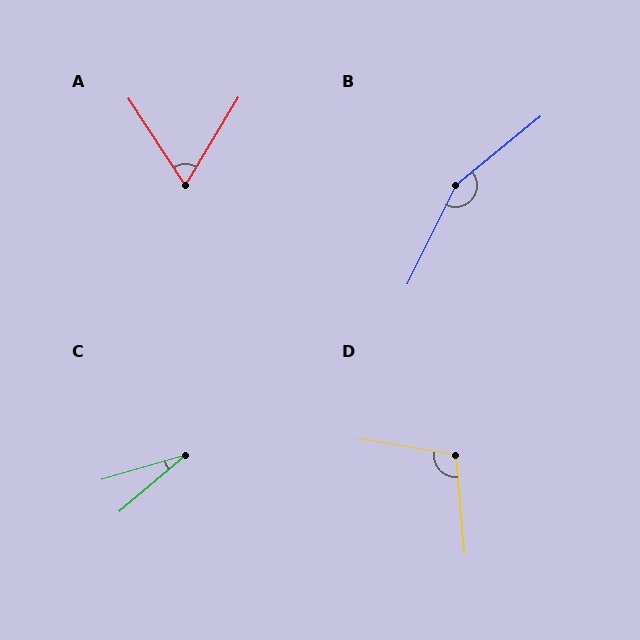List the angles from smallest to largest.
C (23°), A (64°), D (105°), B (155°).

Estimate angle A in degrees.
Approximately 64 degrees.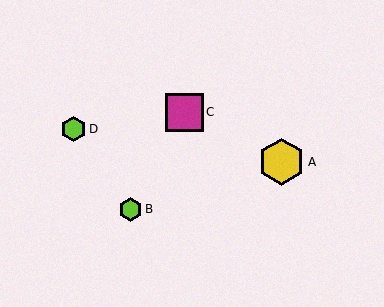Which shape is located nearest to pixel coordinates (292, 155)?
The yellow hexagon (labeled A) at (281, 162) is nearest to that location.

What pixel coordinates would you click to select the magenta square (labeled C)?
Click at (184, 112) to select the magenta square C.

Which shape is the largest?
The yellow hexagon (labeled A) is the largest.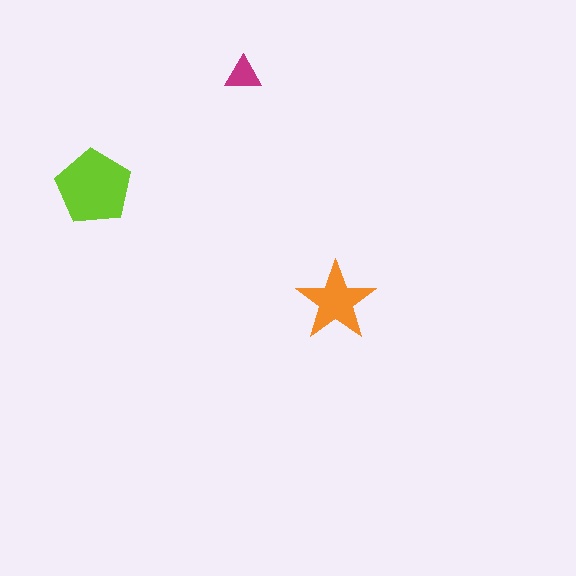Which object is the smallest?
The magenta triangle.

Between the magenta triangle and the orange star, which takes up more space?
The orange star.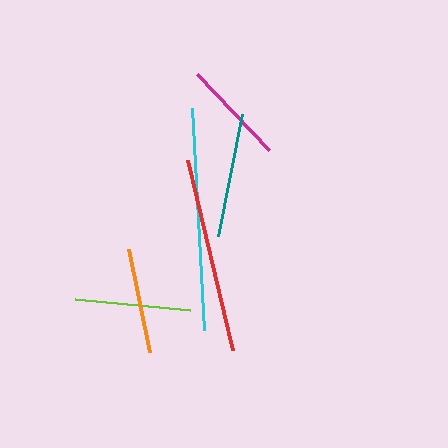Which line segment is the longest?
The cyan line is the longest at approximately 223 pixels.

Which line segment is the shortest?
The magenta line is the shortest at approximately 105 pixels.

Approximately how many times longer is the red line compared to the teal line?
The red line is approximately 1.6 times the length of the teal line.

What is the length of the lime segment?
The lime segment is approximately 116 pixels long.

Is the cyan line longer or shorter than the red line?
The cyan line is longer than the red line.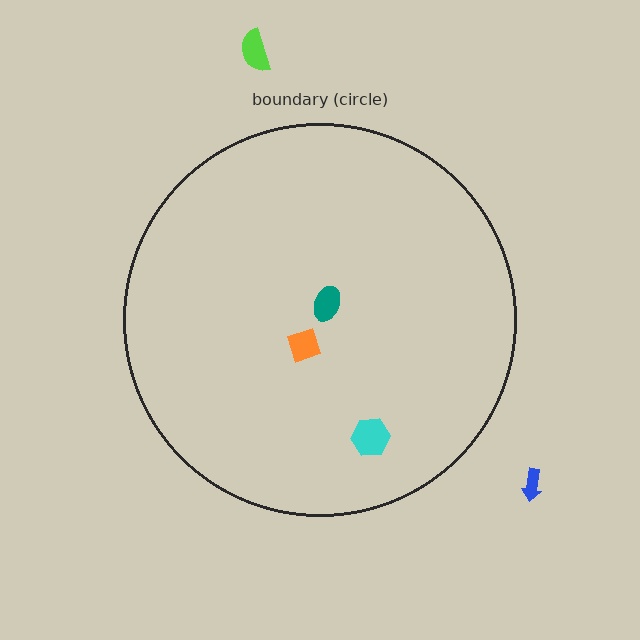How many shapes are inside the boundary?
3 inside, 2 outside.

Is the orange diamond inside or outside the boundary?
Inside.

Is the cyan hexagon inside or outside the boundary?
Inside.